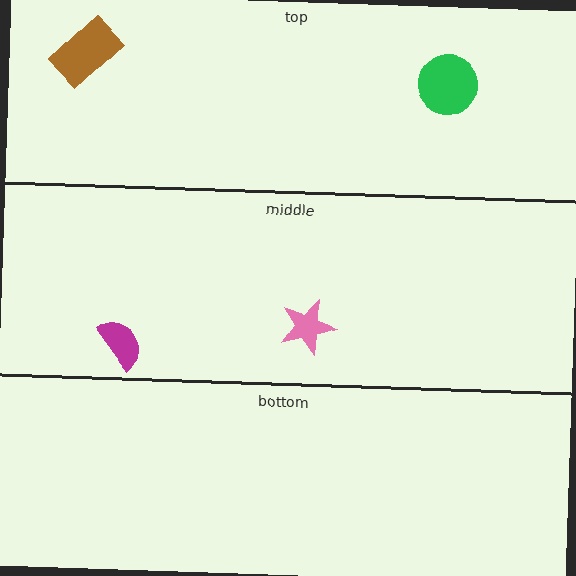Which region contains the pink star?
The middle region.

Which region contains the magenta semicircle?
The middle region.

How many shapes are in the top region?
2.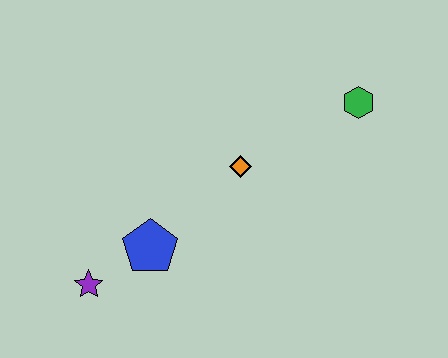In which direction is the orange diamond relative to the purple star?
The orange diamond is to the right of the purple star.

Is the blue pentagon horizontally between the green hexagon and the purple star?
Yes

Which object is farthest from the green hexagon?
The purple star is farthest from the green hexagon.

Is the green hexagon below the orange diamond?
No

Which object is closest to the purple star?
The blue pentagon is closest to the purple star.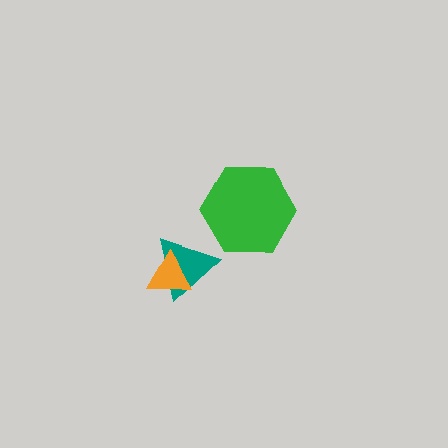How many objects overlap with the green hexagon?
0 objects overlap with the green hexagon.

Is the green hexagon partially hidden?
No, no other shape covers it.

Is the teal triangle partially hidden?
Yes, it is partially covered by another shape.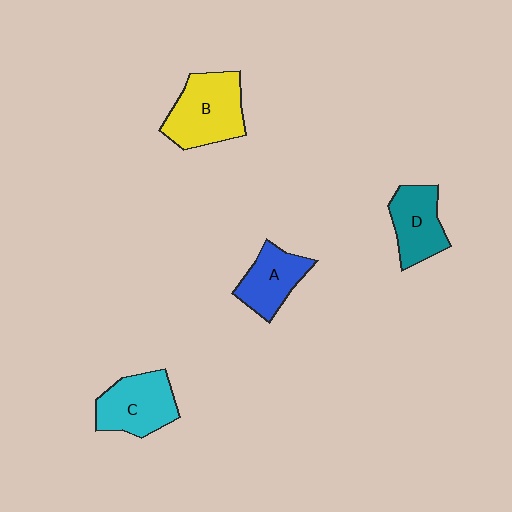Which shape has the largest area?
Shape B (yellow).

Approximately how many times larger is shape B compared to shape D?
Approximately 1.4 times.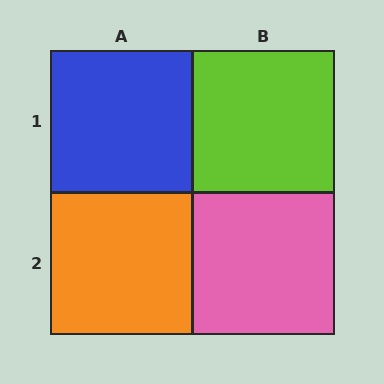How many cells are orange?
1 cell is orange.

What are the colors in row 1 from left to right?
Blue, lime.